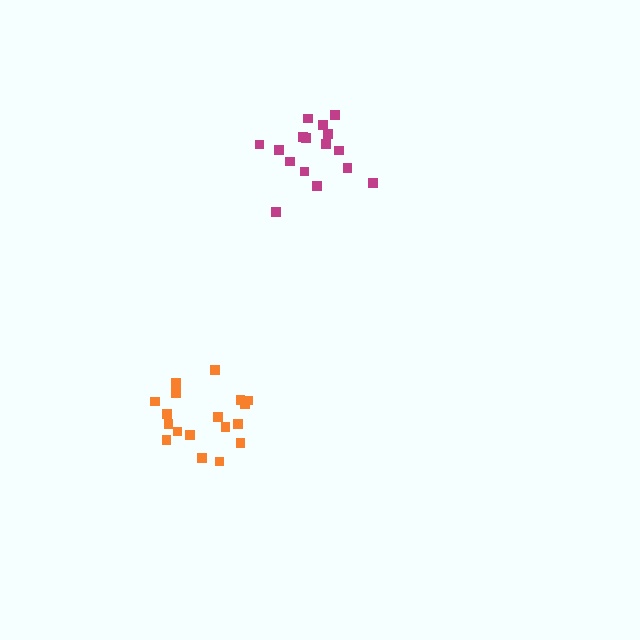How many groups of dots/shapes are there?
There are 2 groups.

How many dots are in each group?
Group 1: 16 dots, Group 2: 18 dots (34 total).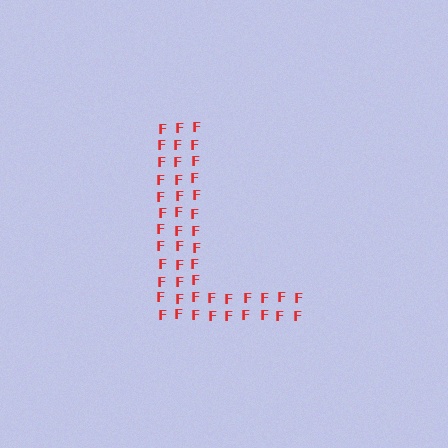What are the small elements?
The small elements are letter F's.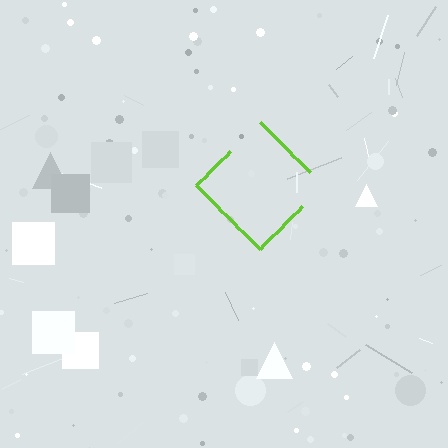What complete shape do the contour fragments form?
The contour fragments form a diamond.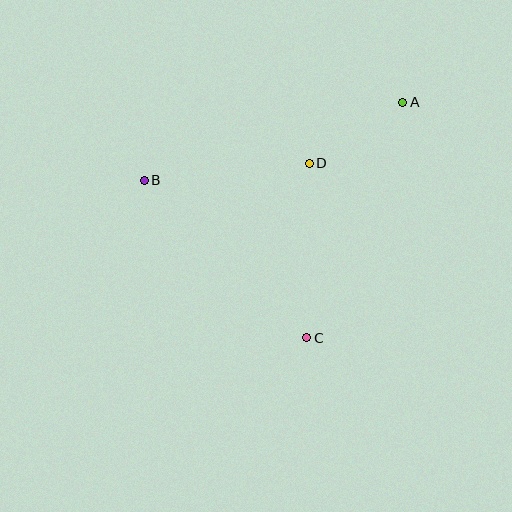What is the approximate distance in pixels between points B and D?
The distance between B and D is approximately 166 pixels.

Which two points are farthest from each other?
Points A and B are farthest from each other.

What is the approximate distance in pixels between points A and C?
The distance between A and C is approximately 254 pixels.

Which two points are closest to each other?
Points A and D are closest to each other.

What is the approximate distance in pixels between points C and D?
The distance between C and D is approximately 175 pixels.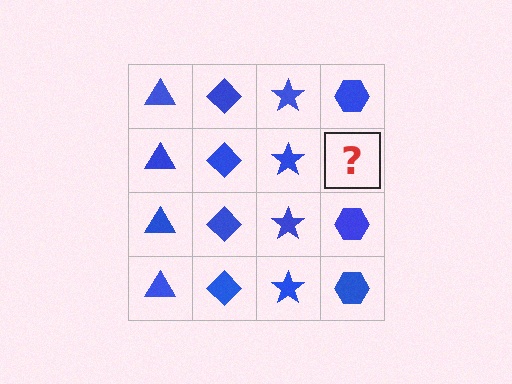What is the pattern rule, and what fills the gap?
The rule is that each column has a consistent shape. The gap should be filled with a blue hexagon.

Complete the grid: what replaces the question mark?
The question mark should be replaced with a blue hexagon.